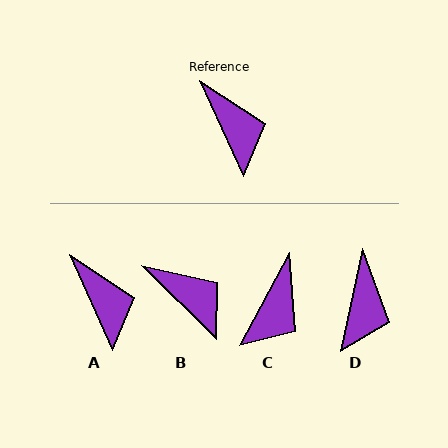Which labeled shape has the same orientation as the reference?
A.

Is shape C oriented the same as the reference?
No, it is off by about 52 degrees.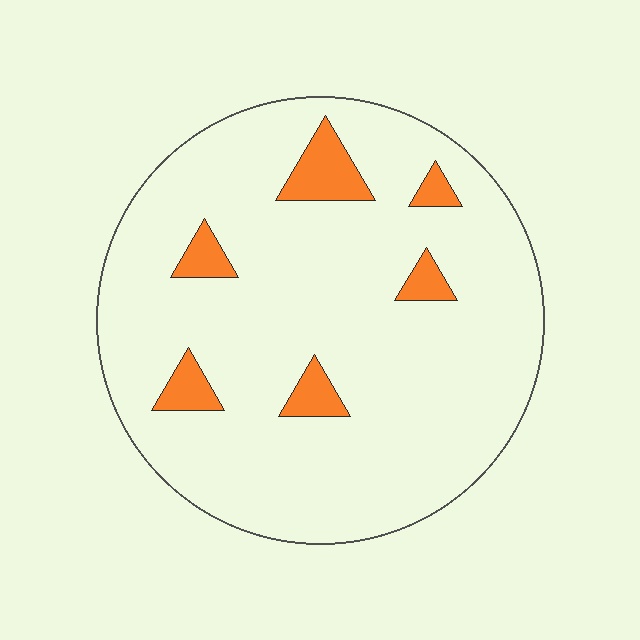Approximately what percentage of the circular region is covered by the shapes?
Approximately 10%.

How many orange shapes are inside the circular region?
6.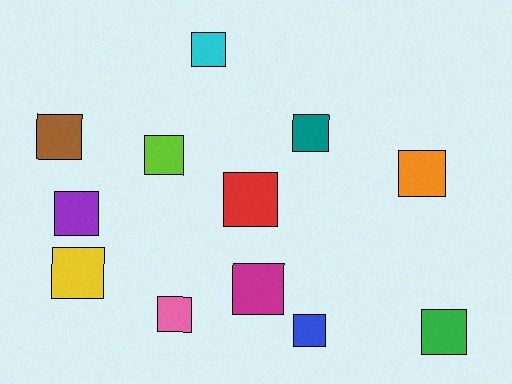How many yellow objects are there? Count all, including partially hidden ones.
There is 1 yellow object.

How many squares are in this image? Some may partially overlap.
There are 12 squares.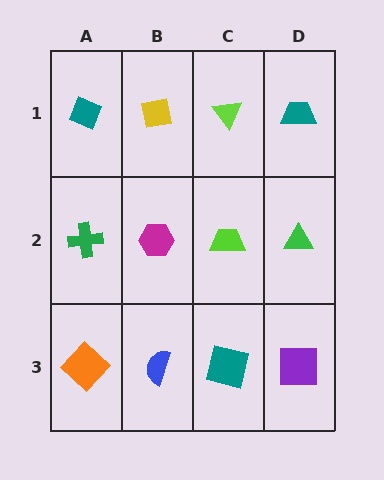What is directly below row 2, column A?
An orange diamond.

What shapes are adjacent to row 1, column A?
A green cross (row 2, column A), a yellow square (row 1, column B).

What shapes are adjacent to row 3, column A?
A green cross (row 2, column A), a blue semicircle (row 3, column B).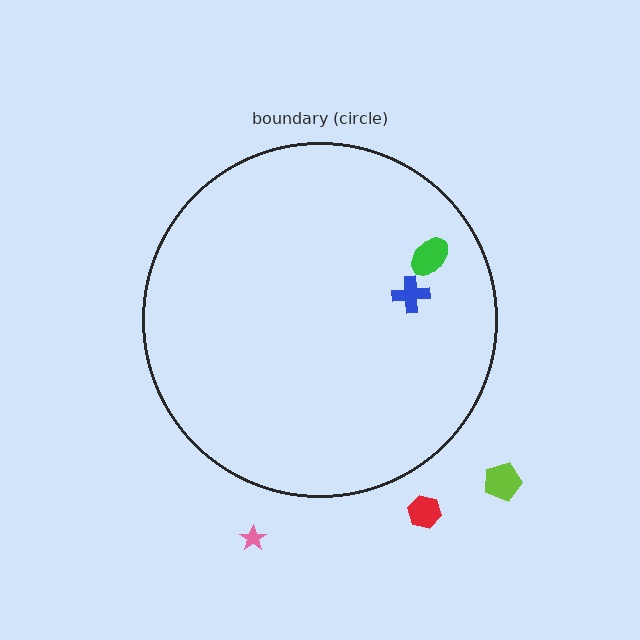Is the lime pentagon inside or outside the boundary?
Outside.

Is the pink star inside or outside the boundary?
Outside.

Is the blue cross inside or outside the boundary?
Inside.